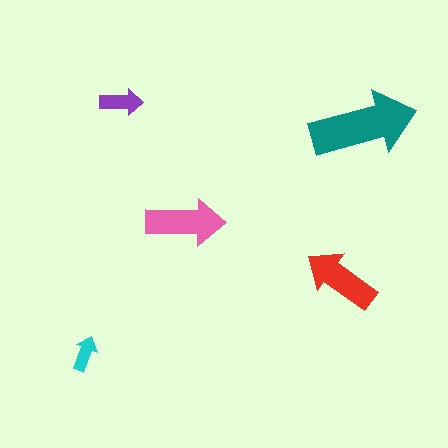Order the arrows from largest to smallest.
the teal one, the pink one, the red one, the purple one, the cyan one.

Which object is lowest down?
The cyan arrow is bottommost.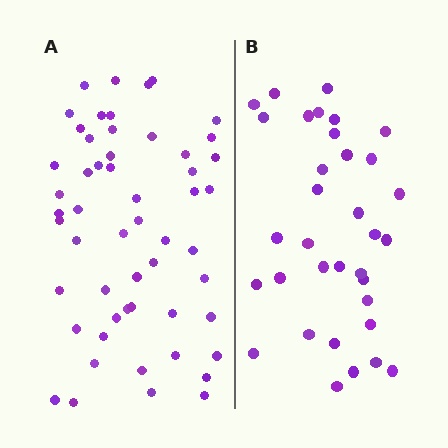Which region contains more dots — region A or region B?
Region A (the left region) has more dots.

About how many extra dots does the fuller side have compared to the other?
Region A has approximately 20 more dots than region B.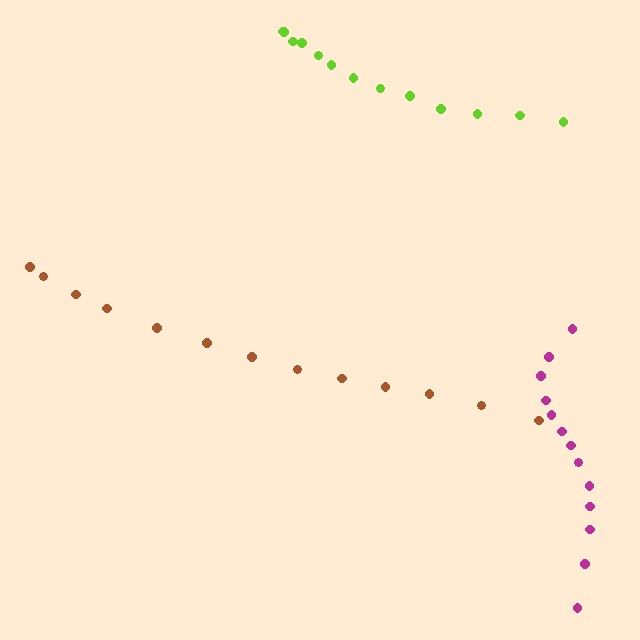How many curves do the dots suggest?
There are 3 distinct paths.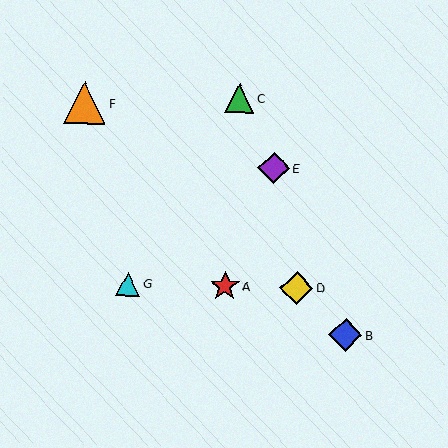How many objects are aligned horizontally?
3 objects (A, D, G) are aligned horizontally.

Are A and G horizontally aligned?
Yes, both are at y≈286.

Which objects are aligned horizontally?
Objects A, D, G are aligned horizontally.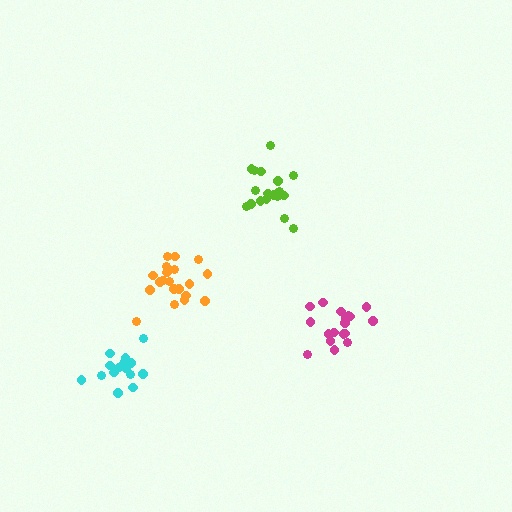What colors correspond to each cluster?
The clusters are colored: magenta, lime, cyan, orange.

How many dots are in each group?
Group 1: 18 dots, Group 2: 19 dots, Group 3: 15 dots, Group 4: 20 dots (72 total).